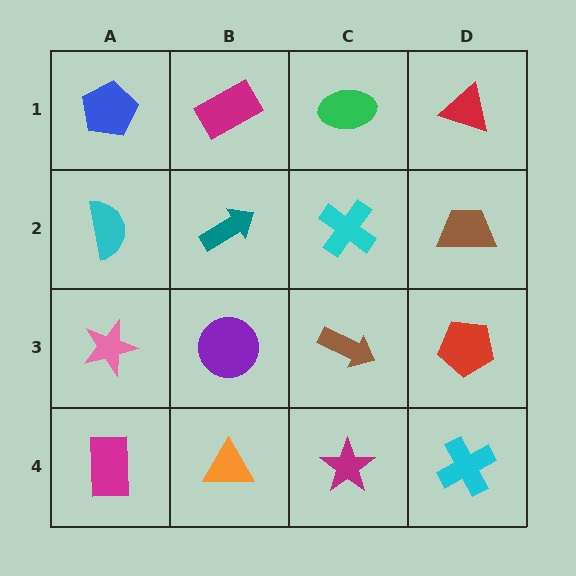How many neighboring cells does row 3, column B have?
4.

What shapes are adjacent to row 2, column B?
A magenta rectangle (row 1, column B), a purple circle (row 3, column B), a cyan semicircle (row 2, column A), a cyan cross (row 2, column C).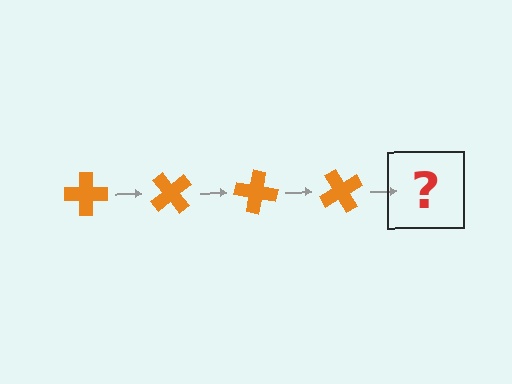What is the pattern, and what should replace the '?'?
The pattern is that the cross rotates 50 degrees each step. The '?' should be an orange cross rotated 200 degrees.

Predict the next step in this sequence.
The next step is an orange cross rotated 200 degrees.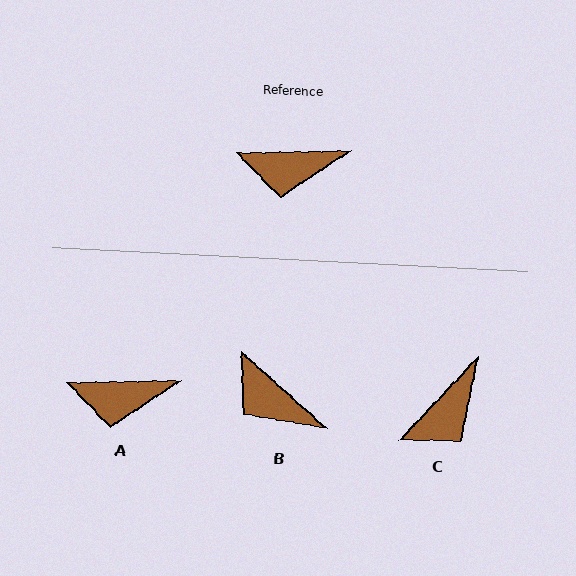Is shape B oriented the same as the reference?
No, it is off by about 43 degrees.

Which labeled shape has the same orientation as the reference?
A.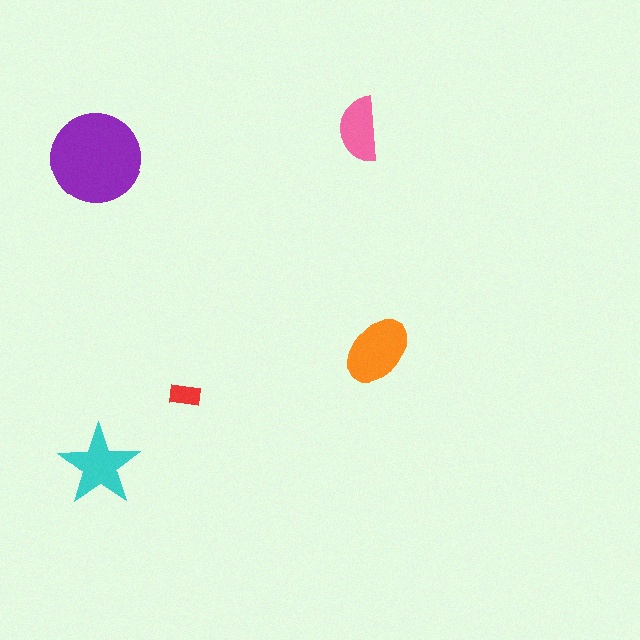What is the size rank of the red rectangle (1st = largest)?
5th.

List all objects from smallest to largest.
The red rectangle, the pink semicircle, the cyan star, the orange ellipse, the purple circle.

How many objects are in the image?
There are 5 objects in the image.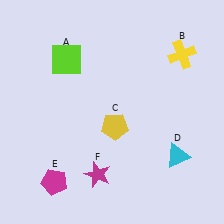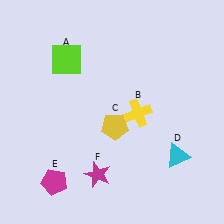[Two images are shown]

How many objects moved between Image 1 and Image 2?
1 object moved between the two images.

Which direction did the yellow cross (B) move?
The yellow cross (B) moved down.